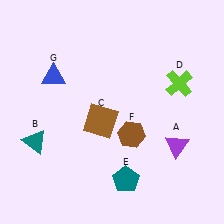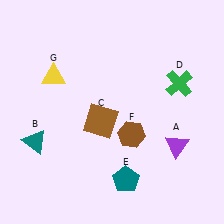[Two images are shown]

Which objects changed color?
D changed from lime to green. G changed from blue to yellow.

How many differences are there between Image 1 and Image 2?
There are 2 differences between the two images.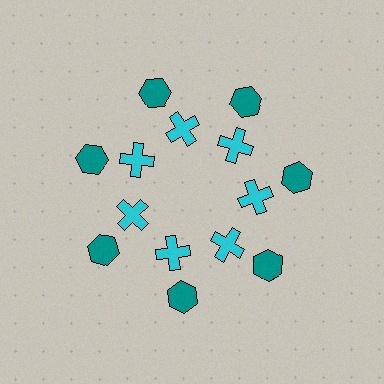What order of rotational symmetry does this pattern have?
This pattern has 7-fold rotational symmetry.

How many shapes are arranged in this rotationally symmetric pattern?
There are 14 shapes, arranged in 7 groups of 2.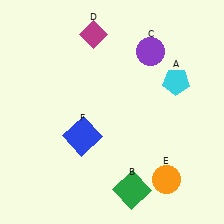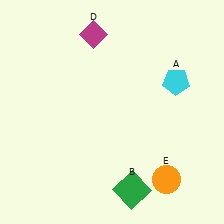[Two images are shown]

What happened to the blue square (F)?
The blue square (F) was removed in Image 2. It was in the bottom-left area of Image 1.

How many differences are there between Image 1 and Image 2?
There are 2 differences between the two images.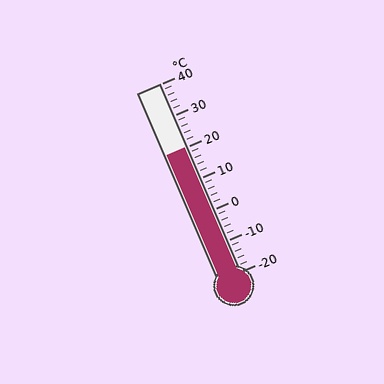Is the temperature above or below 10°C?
The temperature is above 10°C.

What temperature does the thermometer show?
The thermometer shows approximately 20°C.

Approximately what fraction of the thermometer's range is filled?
The thermometer is filled to approximately 65% of its range.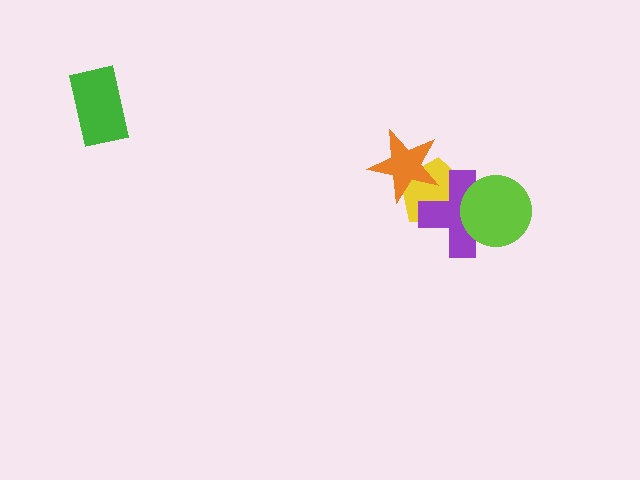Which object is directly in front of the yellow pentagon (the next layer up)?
The purple cross is directly in front of the yellow pentagon.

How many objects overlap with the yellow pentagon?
3 objects overlap with the yellow pentagon.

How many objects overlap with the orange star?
1 object overlaps with the orange star.